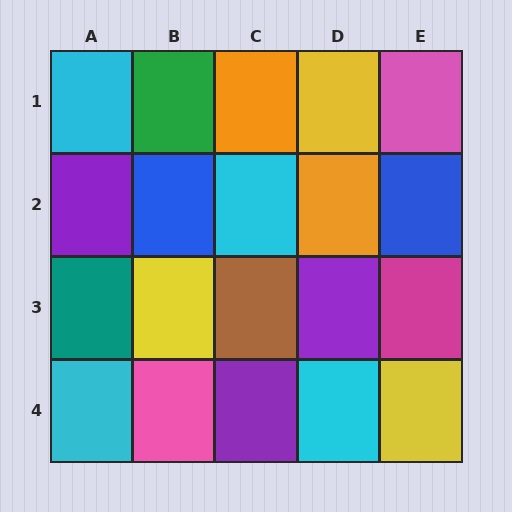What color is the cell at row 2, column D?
Orange.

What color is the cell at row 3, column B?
Yellow.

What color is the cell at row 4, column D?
Cyan.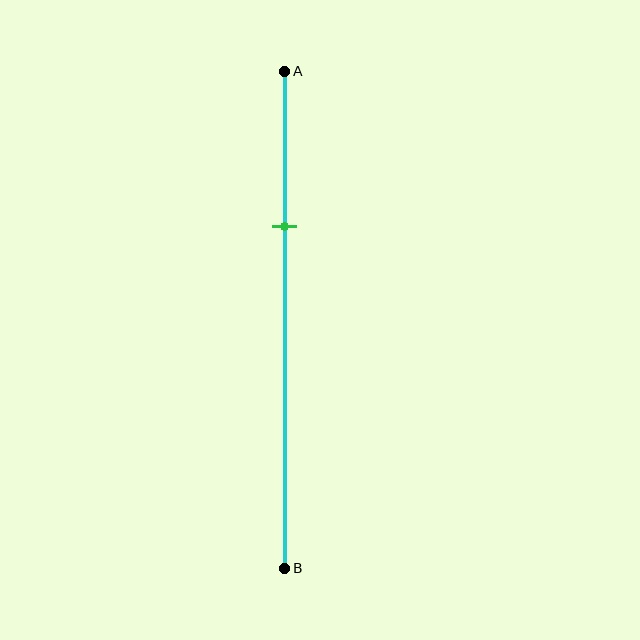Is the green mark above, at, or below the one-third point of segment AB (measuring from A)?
The green mark is approximately at the one-third point of segment AB.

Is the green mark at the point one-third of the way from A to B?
Yes, the mark is approximately at the one-third point.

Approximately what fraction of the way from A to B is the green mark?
The green mark is approximately 30% of the way from A to B.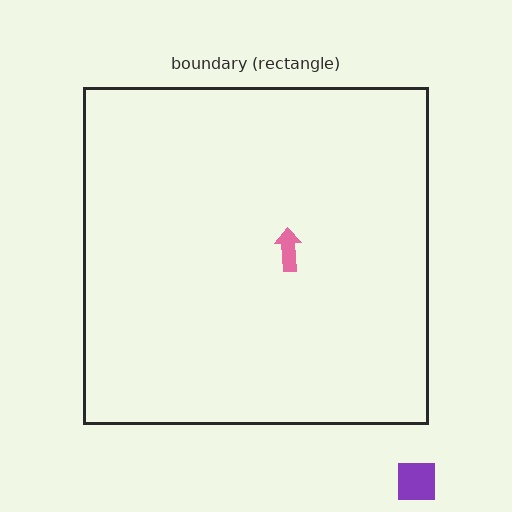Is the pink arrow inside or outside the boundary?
Inside.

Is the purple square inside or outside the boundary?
Outside.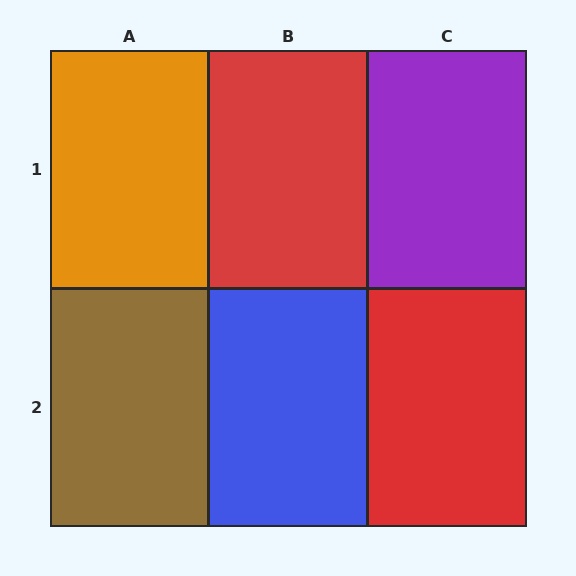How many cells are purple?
1 cell is purple.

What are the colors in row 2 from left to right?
Brown, blue, red.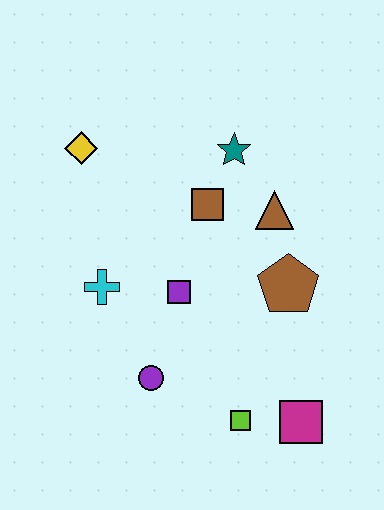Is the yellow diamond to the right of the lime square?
No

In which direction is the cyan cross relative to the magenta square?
The cyan cross is to the left of the magenta square.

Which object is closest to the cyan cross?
The purple square is closest to the cyan cross.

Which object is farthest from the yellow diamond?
The magenta square is farthest from the yellow diamond.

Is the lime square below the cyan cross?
Yes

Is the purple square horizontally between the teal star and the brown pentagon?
No